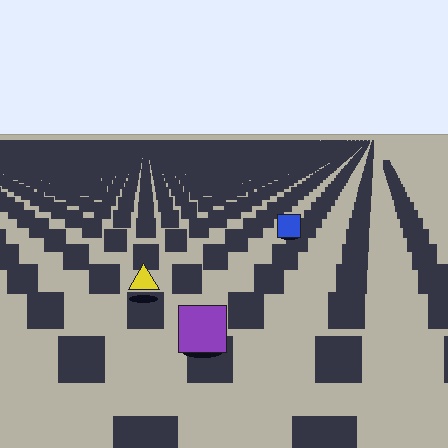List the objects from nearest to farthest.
From nearest to farthest: the purple square, the yellow triangle, the blue square.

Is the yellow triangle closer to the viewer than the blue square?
Yes. The yellow triangle is closer — you can tell from the texture gradient: the ground texture is coarser near it.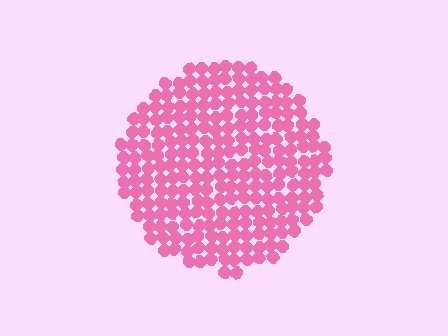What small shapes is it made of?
It is made of small circles.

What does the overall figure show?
The overall figure shows a circle.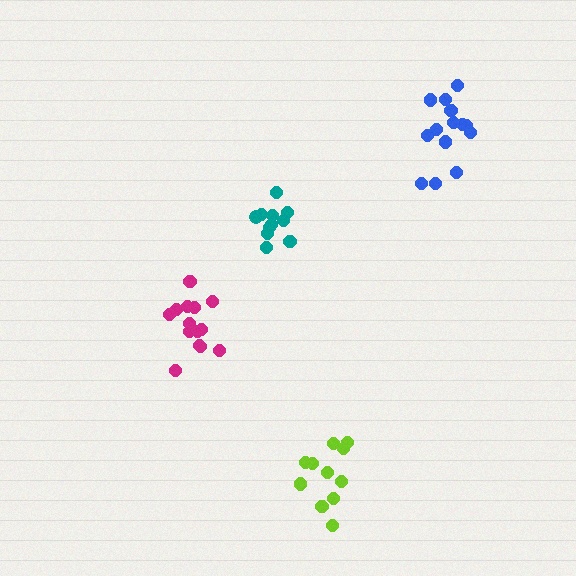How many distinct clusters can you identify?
There are 4 distinct clusters.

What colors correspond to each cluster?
The clusters are colored: lime, teal, blue, magenta.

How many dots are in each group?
Group 1: 11 dots, Group 2: 11 dots, Group 3: 14 dots, Group 4: 14 dots (50 total).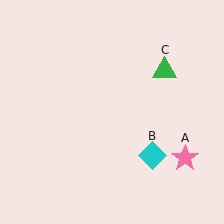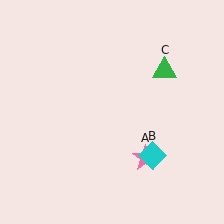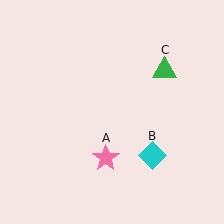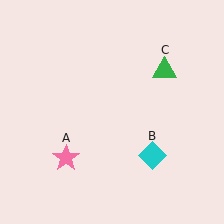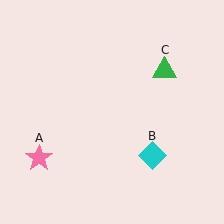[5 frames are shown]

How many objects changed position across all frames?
1 object changed position: pink star (object A).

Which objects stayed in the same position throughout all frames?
Cyan diamond (object B) and green triangle (object C) remained stationary.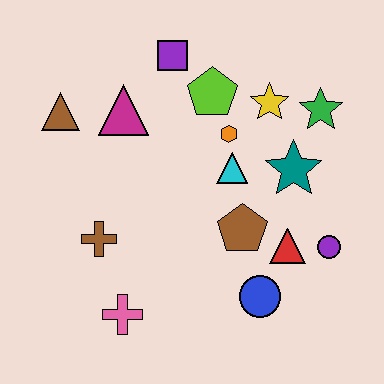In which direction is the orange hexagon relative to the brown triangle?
The orange hexagon is to the right of the brown triangle.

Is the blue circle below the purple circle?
Yes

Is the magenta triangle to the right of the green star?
No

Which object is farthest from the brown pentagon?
The brown triangle is farthest from the brown pentagon.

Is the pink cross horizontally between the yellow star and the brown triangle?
Yes